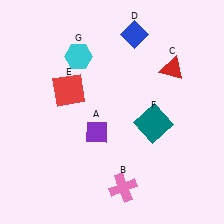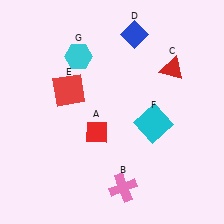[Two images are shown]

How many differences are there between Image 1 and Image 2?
There are 2 differences between the two images.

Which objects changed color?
A changed from purple to red. F changed from teal to cyan.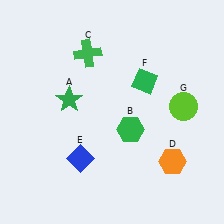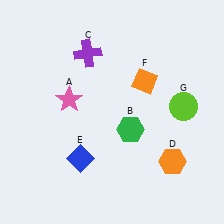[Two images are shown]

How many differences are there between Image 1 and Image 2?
There are 3 differences between the two images.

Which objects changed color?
A changed from green to pink. C changed from green to purple. F changed from green to orange.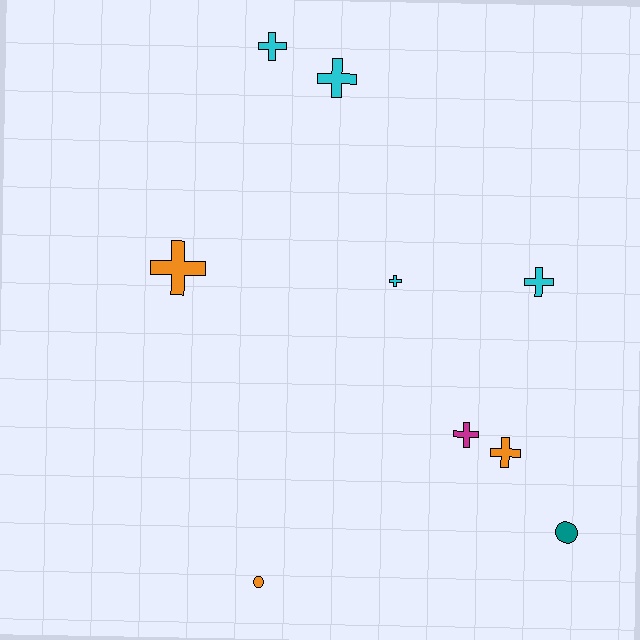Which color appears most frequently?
Cyan, with 4 objects.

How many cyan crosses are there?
There are 4 cyan crosses.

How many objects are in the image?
There are 9 objects.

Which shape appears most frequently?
Cross, with 7 objects.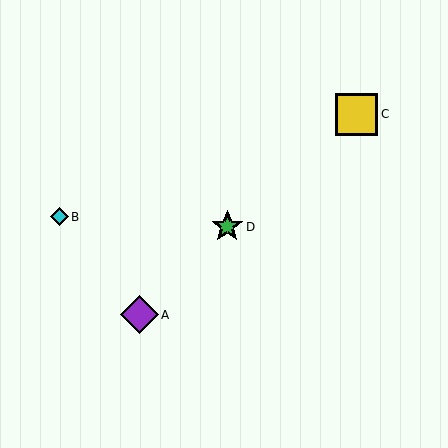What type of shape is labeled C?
Shape C is a yellow square.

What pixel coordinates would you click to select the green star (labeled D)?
Click at (227, 227) to select the green star D.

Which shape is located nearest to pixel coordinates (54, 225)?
The cyan diamond (labeled B) at (59, 217) is nearest to that location.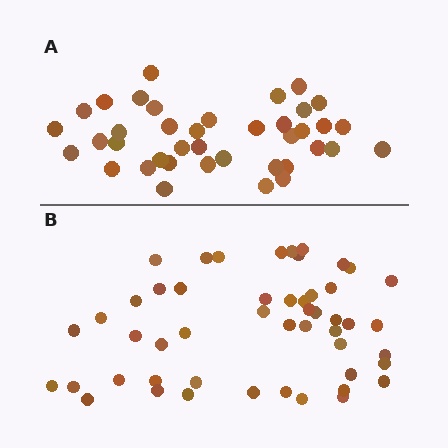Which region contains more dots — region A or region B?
Region B (the bottom region) has more dots.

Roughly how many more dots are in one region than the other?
Region B has roughly 12 or so more dots than region A.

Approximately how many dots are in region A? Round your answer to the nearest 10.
About 40 dots. (The exact count is 39, which rounds to 40.)